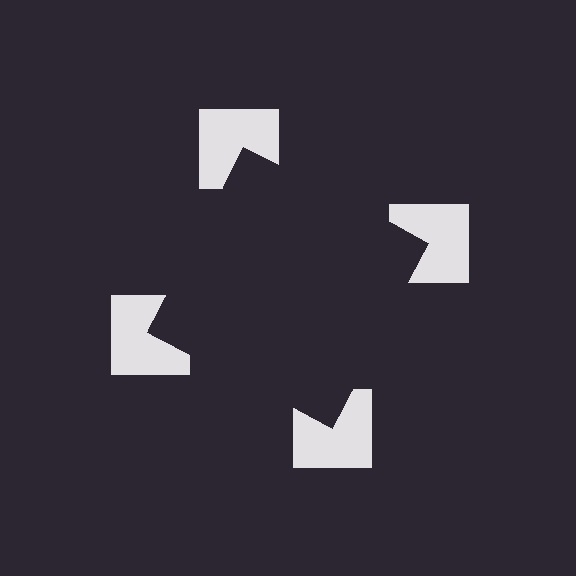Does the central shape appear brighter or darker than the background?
It typically appears slightly darker than the background, even though no actual brightness change is drawn.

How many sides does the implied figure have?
4 sides.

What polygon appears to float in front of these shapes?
An illusory square — its edges are inferred from the aligned wedge cuts in the notched squares, not physically drawn.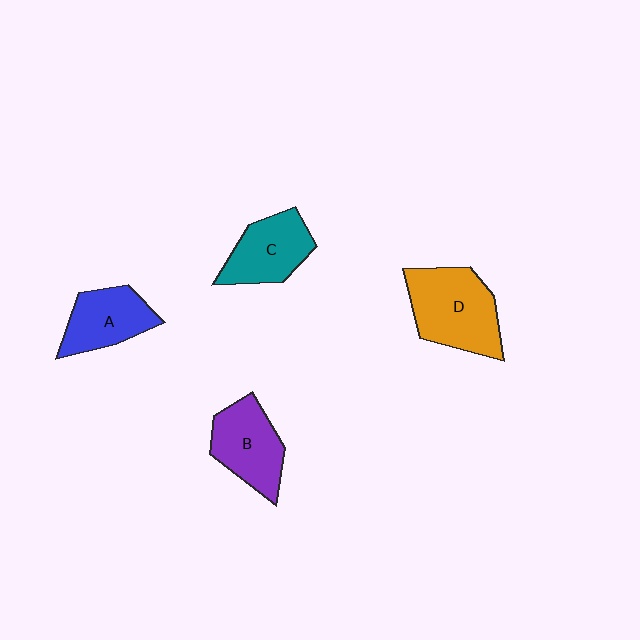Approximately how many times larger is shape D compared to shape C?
Approximately 1.4 times.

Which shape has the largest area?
Shape D (orange).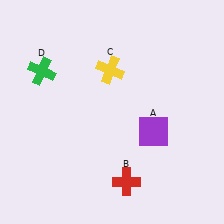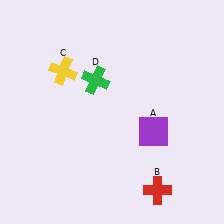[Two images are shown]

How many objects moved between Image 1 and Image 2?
3 objects moved between the two images.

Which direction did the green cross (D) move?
The green cross (D) moved right.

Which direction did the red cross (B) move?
The red cross (B) moved right.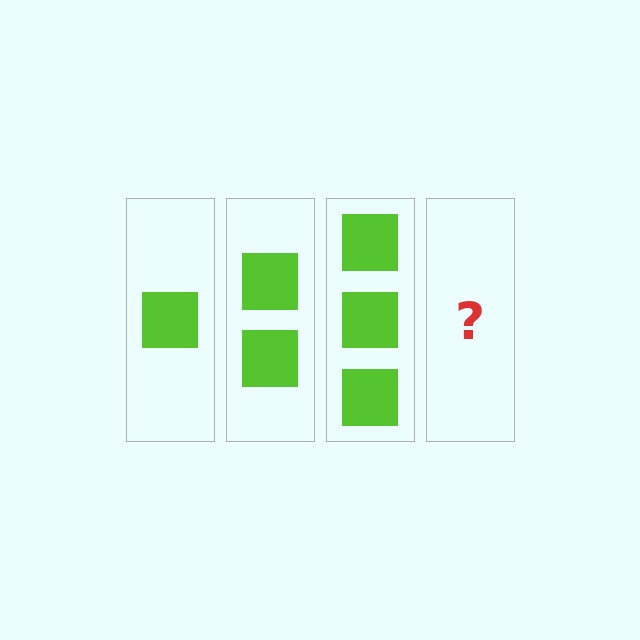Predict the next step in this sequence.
The next step is 4 squares.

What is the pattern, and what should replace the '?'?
The pattern is that each step adds one more square. The '?' should be 4 squares.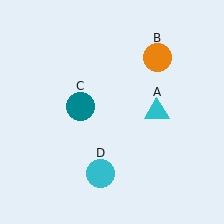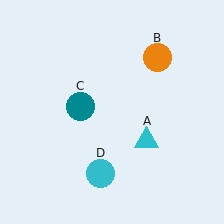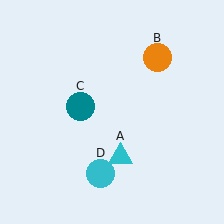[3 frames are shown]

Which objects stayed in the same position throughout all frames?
Orange circle (object B) and teal circle (object C) and cyan circle (object D) remained stationary.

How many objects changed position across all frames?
1 object changed position: cyan triangle (object A).